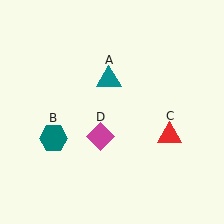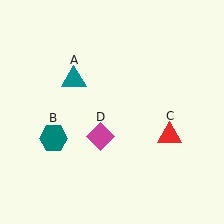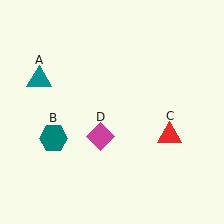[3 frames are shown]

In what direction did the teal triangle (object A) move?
The teal triangle (object A) moved left.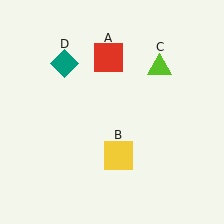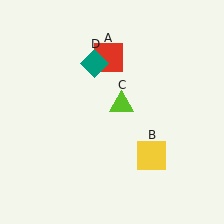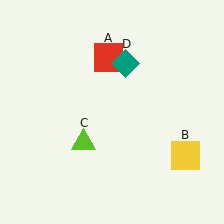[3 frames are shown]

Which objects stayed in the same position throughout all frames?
Red square (object A) remained stationary.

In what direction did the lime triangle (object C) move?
The lime triangle (object C) moved down and to the left.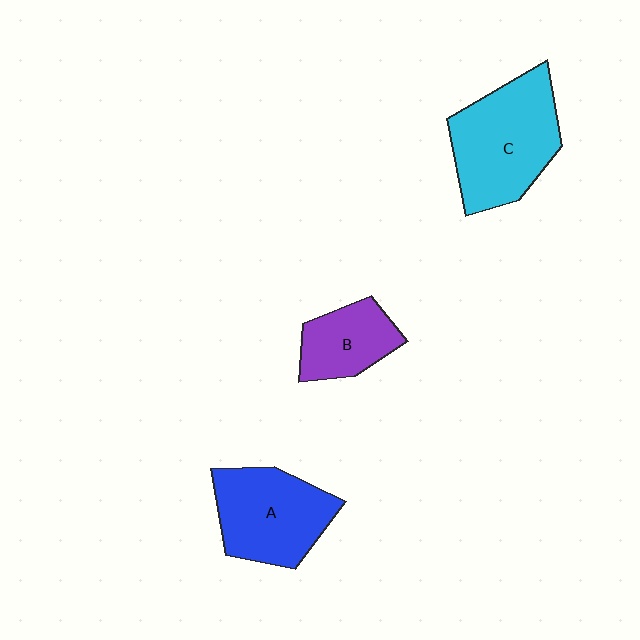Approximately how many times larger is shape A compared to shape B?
Approximately 1.6 times.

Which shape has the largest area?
Shape C (cyan).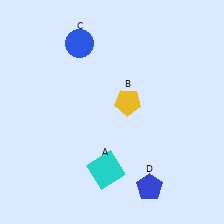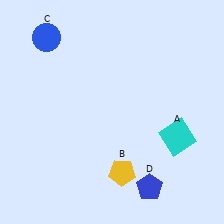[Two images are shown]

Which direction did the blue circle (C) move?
The blue circle (C) moved left.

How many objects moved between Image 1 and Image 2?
3 objects moved between the two images.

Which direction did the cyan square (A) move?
The cyan square (A) moved right.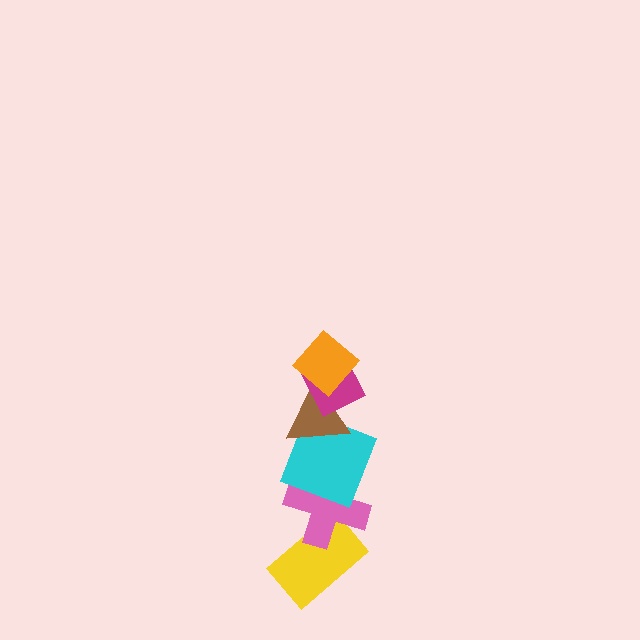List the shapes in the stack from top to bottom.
From top to bottom: the orange diamond, the magenta diamond, the brown triangle, the cyan square, the pink cross, the yellow rectangle.